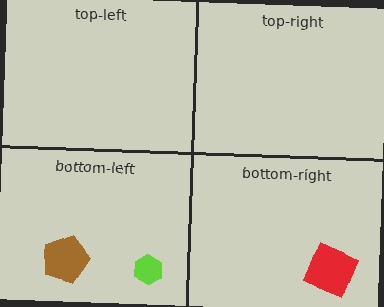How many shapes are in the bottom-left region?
2.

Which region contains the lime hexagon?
The bottom-left region.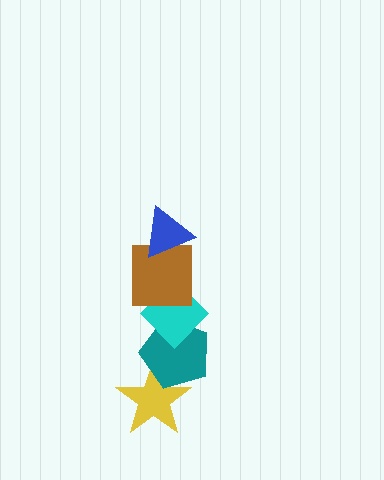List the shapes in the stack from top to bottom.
From top to bottom: the blue triangle, the brown square, the cyan diamond, the teal pentagon, the yellow star.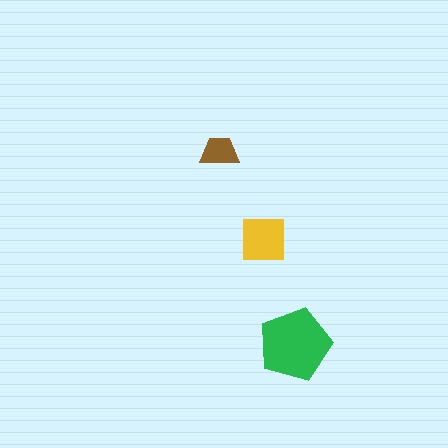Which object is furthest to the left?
The brown trapezoid is leftmost.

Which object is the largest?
The green pentagon.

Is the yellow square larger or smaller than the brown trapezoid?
Larger.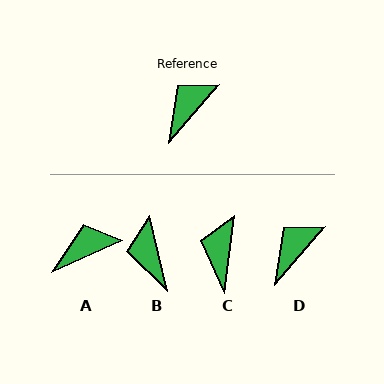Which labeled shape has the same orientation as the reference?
D.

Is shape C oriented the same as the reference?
No, it is off by about 34 degrees.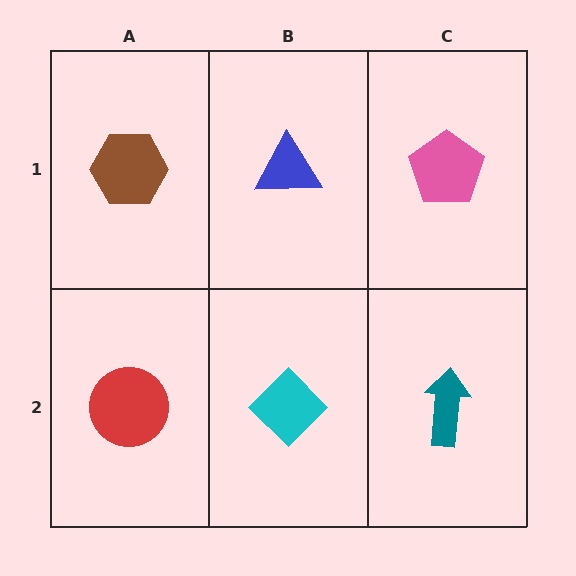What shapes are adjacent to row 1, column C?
A teal arrow (row 2, column C), a blue triangle (row 1, column B).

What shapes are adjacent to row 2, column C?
A pink pentagon (row 1, column C), a cyan diamond (row 2, column B).